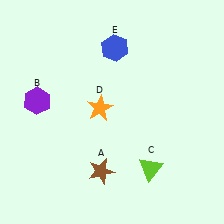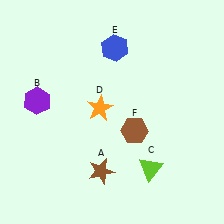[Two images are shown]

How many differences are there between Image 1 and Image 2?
There is 1 difference between the two images.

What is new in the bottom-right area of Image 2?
A brown hexagon (F) was added in the bottom-right area of Image 2.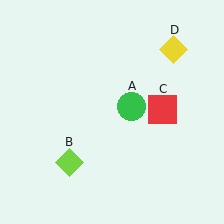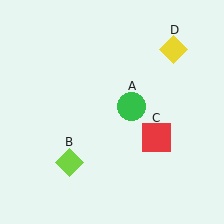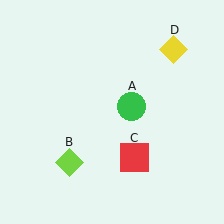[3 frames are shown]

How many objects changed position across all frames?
1 object changed position: red square (object C).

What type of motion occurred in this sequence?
The red square (object C) rotated clockwise around the center of the scene.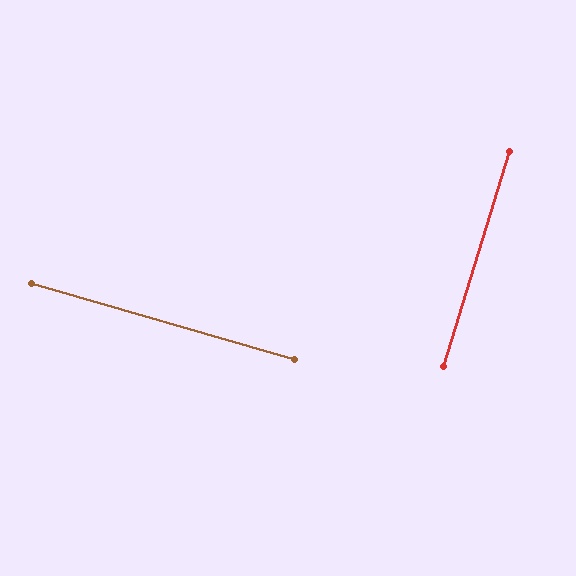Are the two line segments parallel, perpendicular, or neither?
Perpendicular — they meet at approximately 89°.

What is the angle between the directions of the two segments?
Approximately 89 degrees.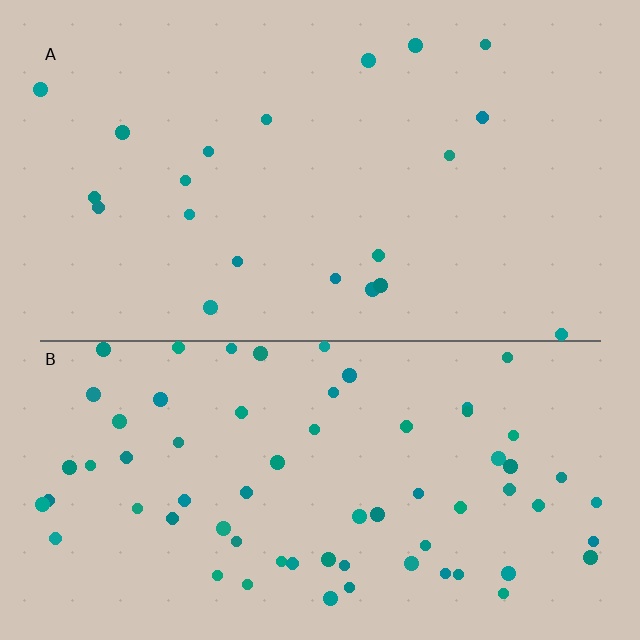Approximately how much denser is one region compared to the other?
Approximately 3.3× — region B over region A.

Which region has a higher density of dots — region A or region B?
B (the bottom).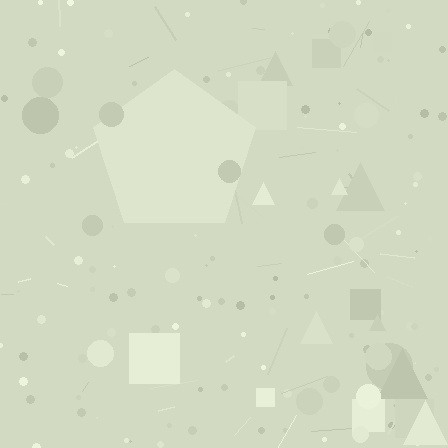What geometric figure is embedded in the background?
A pentagon is embedded in the background.